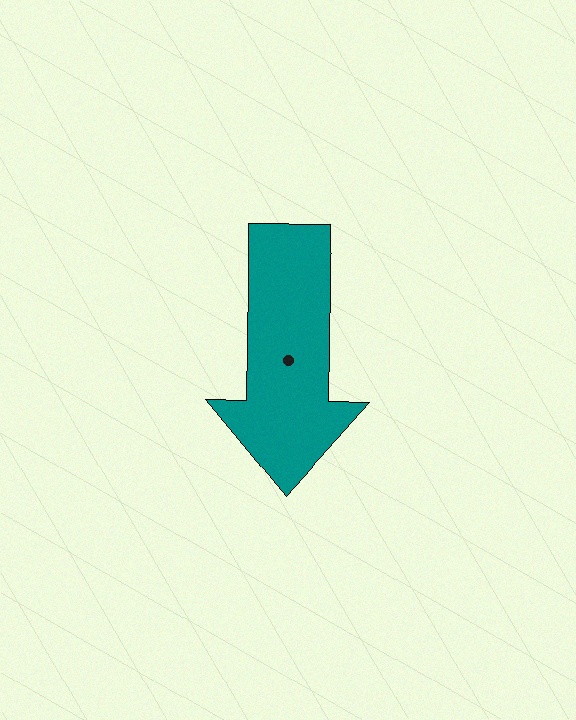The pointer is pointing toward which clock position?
Roughly 6 o'clock.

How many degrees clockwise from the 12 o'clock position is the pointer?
Approximately 181 degrees.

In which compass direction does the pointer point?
South.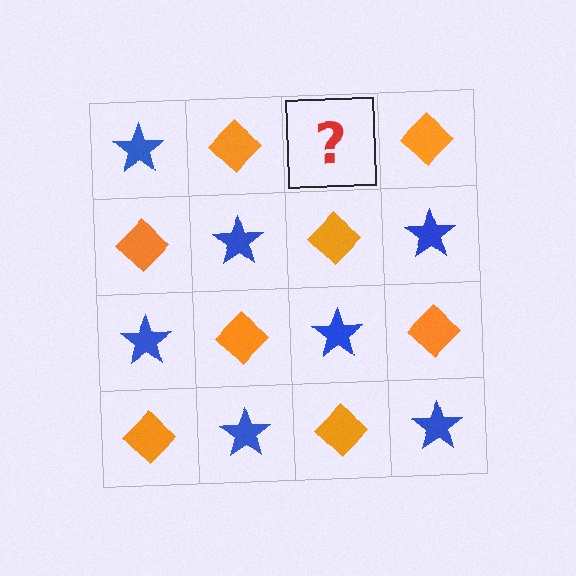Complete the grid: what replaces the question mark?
The question mark should be replaced with a blue star.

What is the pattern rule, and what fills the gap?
The rule is that it alternates blue star and orange diamond in a checkerboard pattern. The gap should be filled with a blue star.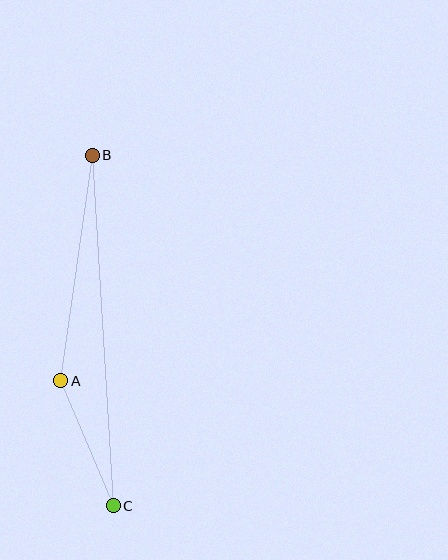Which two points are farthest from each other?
Points B and C are farthest from each other.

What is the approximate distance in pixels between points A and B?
The distance between A and B is approximately 227 pixels.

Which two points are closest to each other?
Points A and C are closest to each other.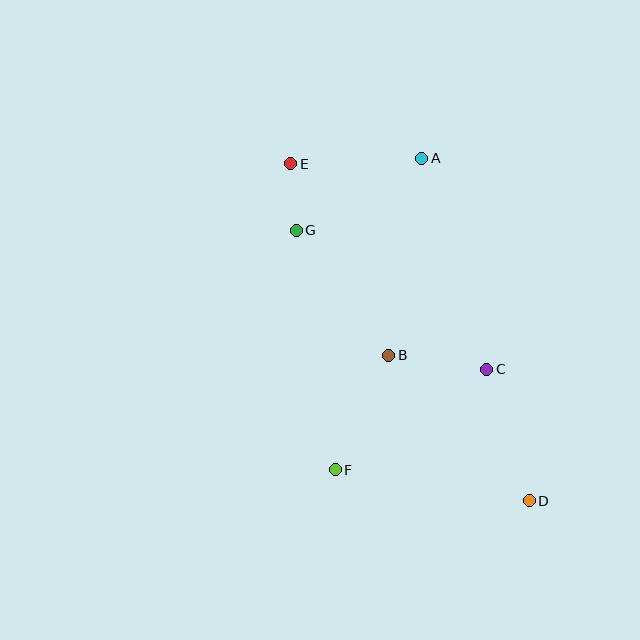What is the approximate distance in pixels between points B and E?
The distance between B and E is approximately 215 pixels.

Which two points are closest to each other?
Points E and G are closest to each other.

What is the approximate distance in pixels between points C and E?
The distance between C and E is approximately 284 pixels.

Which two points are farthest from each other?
Points D and E are farthest from each other.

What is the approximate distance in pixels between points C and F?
The distance between C and F is approximately 182 pixels.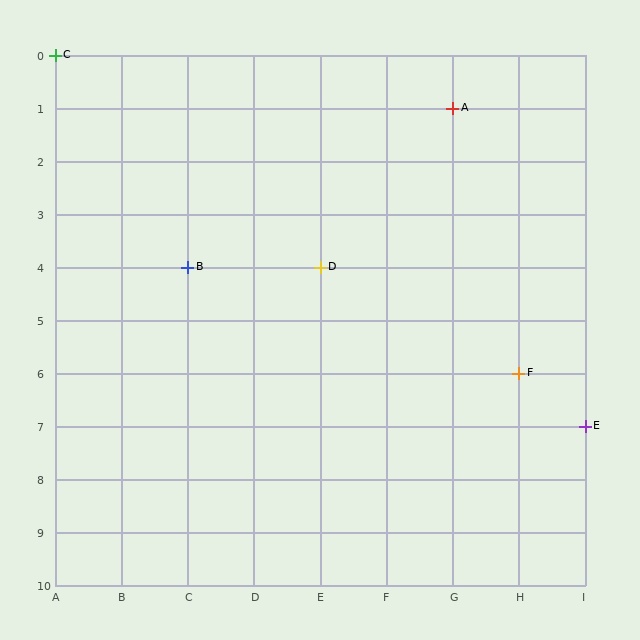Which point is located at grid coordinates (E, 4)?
Point D is at (E, 4).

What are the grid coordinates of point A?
Point A is at grid coordinates (G, 1).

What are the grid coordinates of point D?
Point D is at grid coordinates (E, 4).